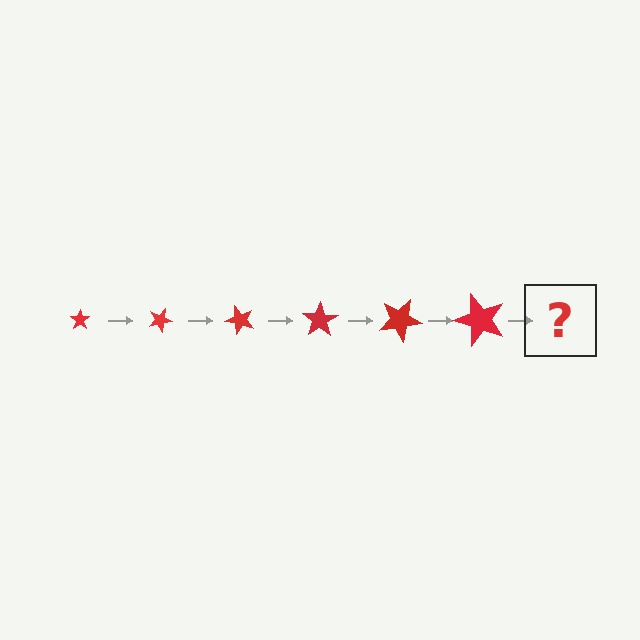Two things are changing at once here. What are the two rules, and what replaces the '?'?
The two rules are that the star grows larger each step and it rotates 25 degrees each step. The '?' should be a star, larger than the previous one and rotated 150 degrees from the start.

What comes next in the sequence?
The next element should be a star, larger than the previous one and rotated 150 degrees from the start.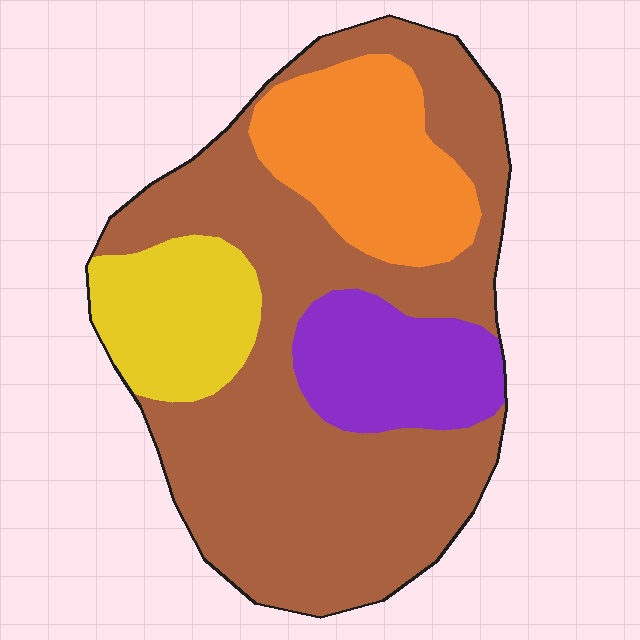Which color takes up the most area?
Brown, at roughly 55%.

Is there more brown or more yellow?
Brown.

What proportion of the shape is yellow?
Yellow takes up about one eighth (1/8) of the shape.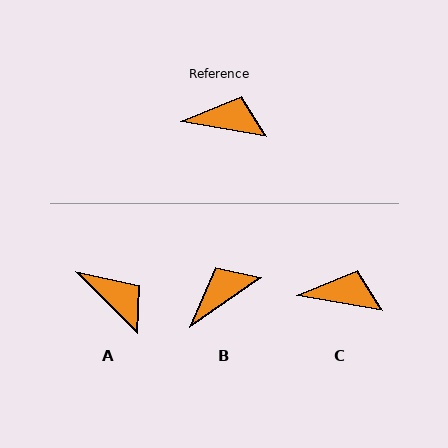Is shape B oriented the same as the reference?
No, it is off by about 44 degrees.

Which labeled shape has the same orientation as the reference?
C.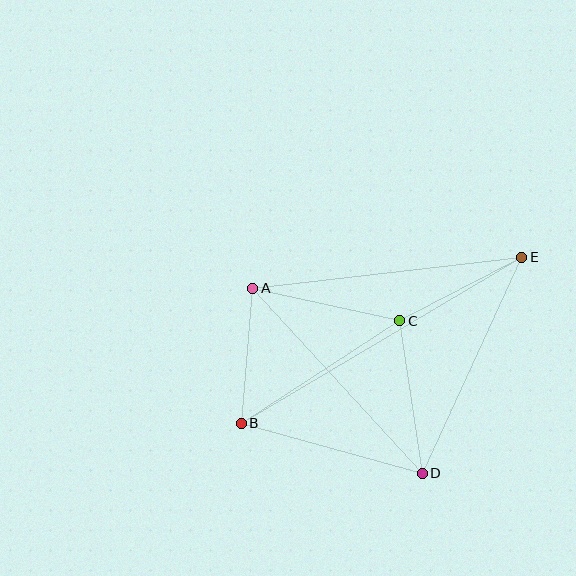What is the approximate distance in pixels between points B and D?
The distance between B and D is approximately 188 pixels.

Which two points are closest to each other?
Points A and B are closest to each other.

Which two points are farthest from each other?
Points B and E are farthest from each other.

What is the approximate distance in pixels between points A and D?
The distance between A and D is approximately 251 pixels.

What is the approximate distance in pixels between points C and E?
The distance between C and E is approximately 138 pixels.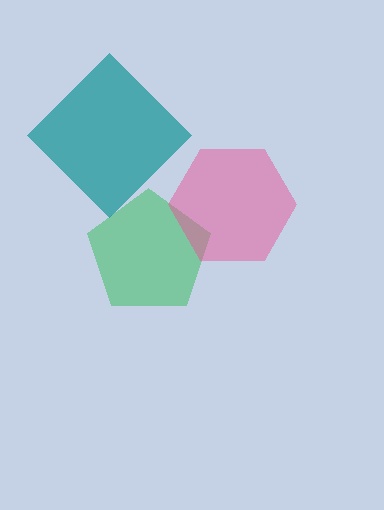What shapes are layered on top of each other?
The layered shapes are: a green pentagon, a pink hexagon, a teal diamond.